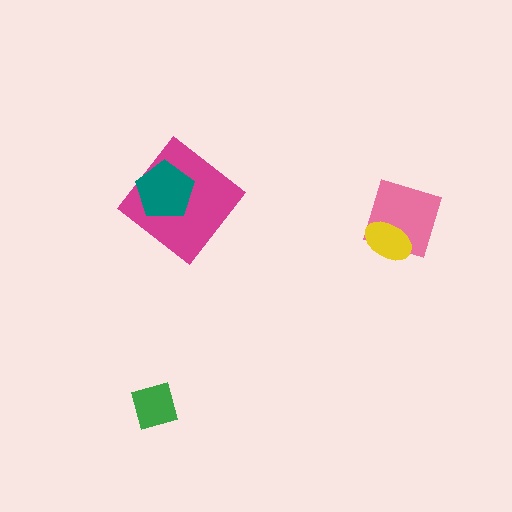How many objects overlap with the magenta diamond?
1 object overlaps with the magenta diamond.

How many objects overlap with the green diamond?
0 objects overlap with the green diamond.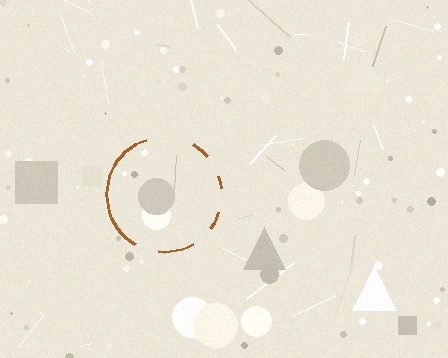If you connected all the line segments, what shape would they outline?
They would outline a circle.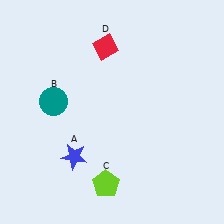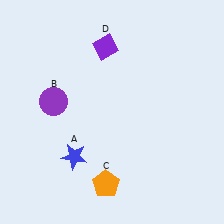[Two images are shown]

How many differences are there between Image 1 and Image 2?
There are 3 differences between the two images.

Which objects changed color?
B changed from teal to purple. C changed from lime to orange. D changed from red to purple.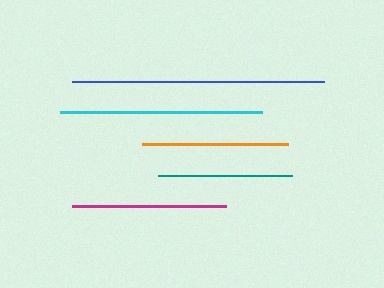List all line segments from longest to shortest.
From longest to shortest: blue, cyan, magenta, orange, teal.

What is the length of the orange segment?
The orange segment is approximately 146 pixels long.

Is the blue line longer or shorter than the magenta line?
The blue line is longer than the magenta line.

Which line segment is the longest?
The blue line is the longest at approximately 252 pixels.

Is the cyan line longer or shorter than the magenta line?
The cyan line is longer than the magenta line.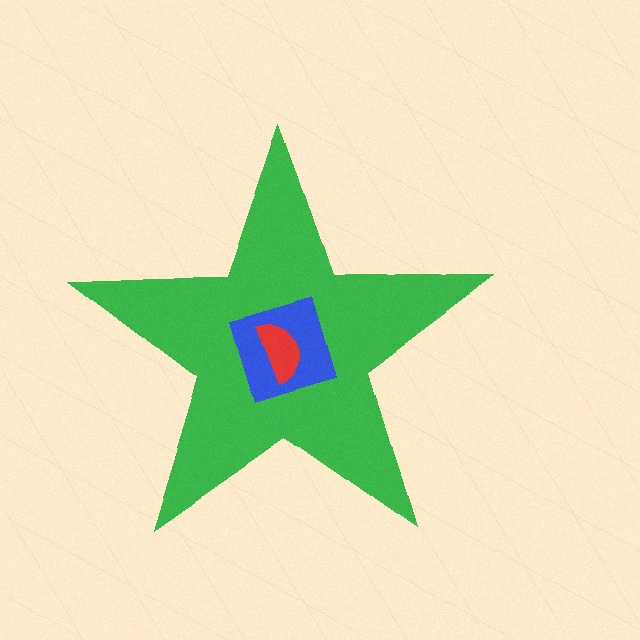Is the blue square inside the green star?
Yes.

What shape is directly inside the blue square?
The red semicircle.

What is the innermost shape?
The red semicircle.